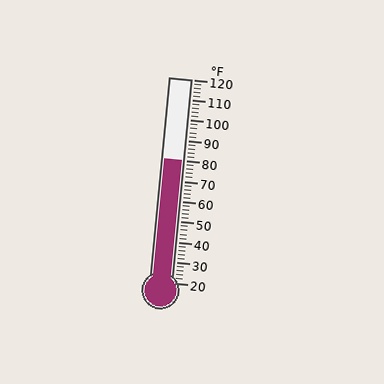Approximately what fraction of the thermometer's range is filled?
The thermometer is filled to approximately 60% of its range.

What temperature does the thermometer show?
The thermometer shows approximately 80°F.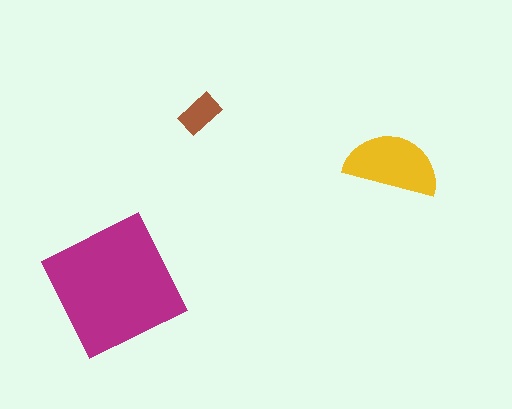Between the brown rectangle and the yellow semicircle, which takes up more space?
The yellow semicircle.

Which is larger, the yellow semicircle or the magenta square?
The magenta square.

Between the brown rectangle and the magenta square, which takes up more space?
The magenta square.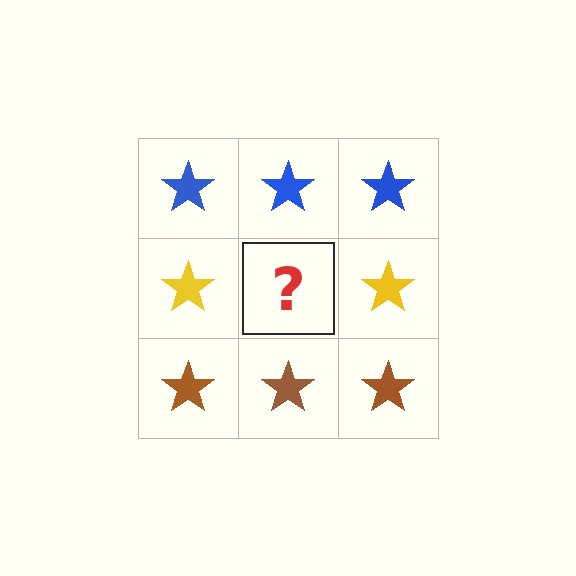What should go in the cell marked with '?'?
The missing cell should contain a yellow star.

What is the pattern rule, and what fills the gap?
The rule is that each row has a consistent color. The gap should be filled with a yellow star.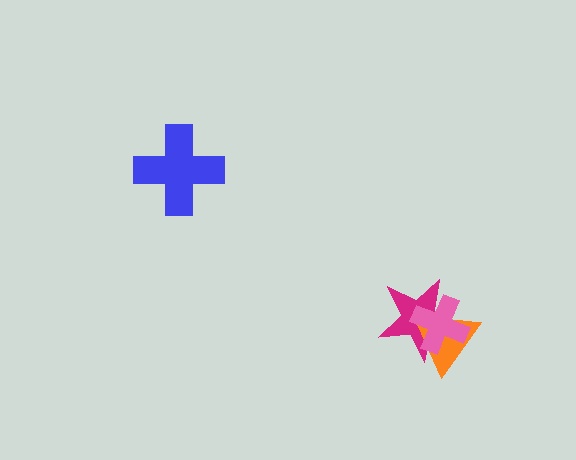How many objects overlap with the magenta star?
2 objects overlap with the magenta star.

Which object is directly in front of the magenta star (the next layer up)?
The orange triangle is directly in front of the magenta star.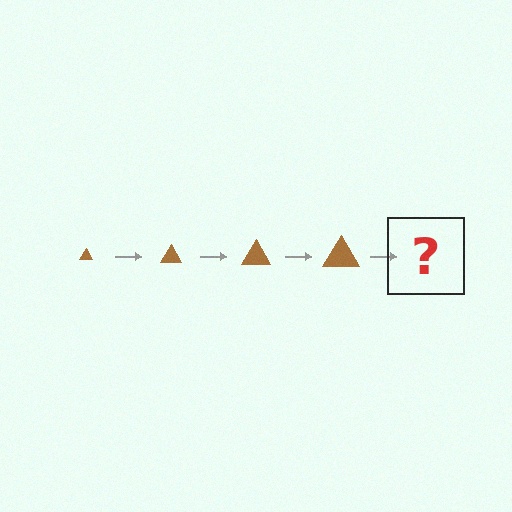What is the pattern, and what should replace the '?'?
The pattern is that the triangle gets progressively larger each step. The '?' should be a brown triangle, larger than the previous one.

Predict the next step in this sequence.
The next step is a brown triangle, larger than the previous one.